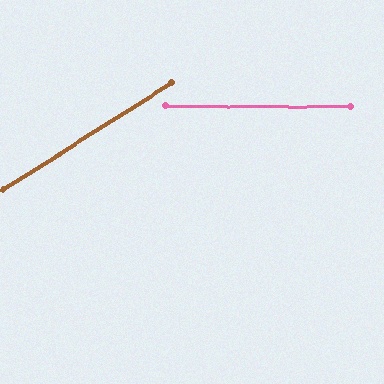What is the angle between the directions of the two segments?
Approximately 33 degrees.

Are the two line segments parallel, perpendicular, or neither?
Neither parallel nor perpendicular — they differ by about 33°.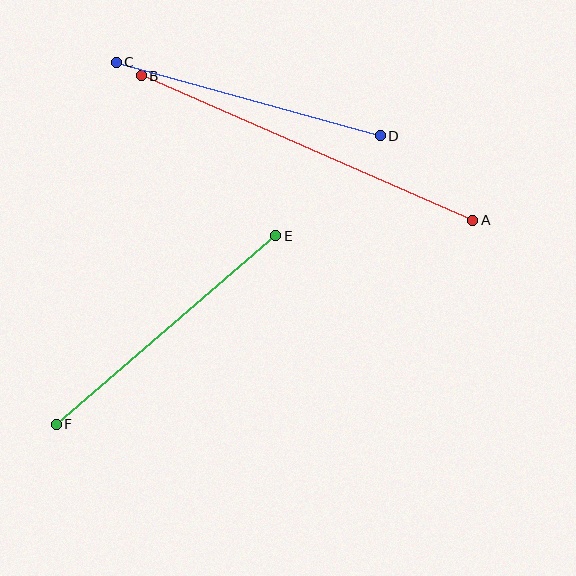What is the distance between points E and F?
The distance is approximately 290 pixels.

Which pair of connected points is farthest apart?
Points A and B are farthest apart.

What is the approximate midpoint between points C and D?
The midpoint is at approximately (248, 99) pixels.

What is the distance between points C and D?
The distance is approximately 274 pixels.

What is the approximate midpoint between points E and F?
The midpoint is at approximately (166, 330) pixels.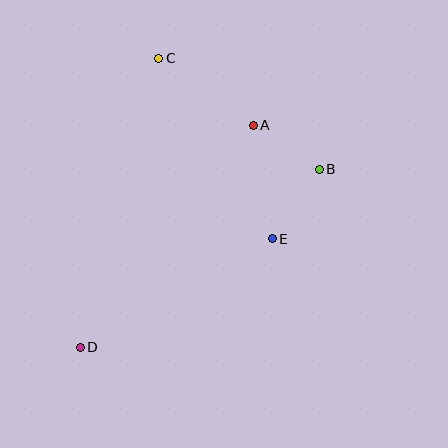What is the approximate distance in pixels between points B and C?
The distance between B and C is approximately 195 pixels.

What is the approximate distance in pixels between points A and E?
The distance between A and E is approximately 115 pixels.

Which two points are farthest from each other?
Points C and D are farthest from each other.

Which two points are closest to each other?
Points A and B are closest to each other.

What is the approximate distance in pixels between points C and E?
The distance between C and E is approximately 213 pixels.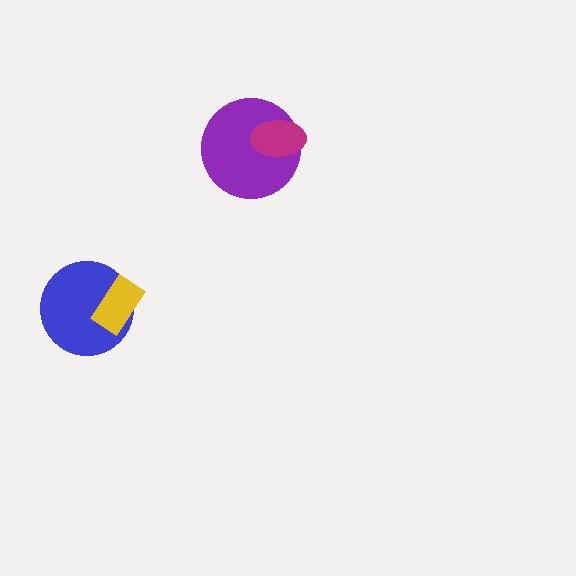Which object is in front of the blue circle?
The yellow rectangle is in front of the blue circle.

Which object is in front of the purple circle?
The magenta ellipse is in front of the purple circle.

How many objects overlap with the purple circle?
1 object overlaps with the purple circle.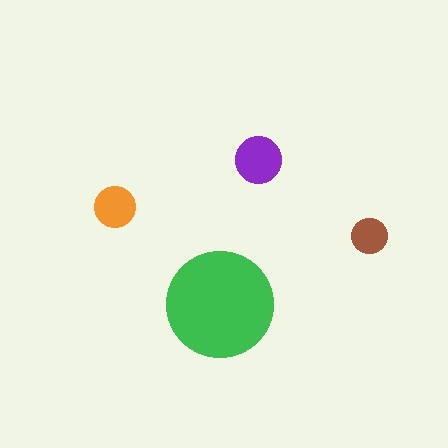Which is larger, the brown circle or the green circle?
The green one.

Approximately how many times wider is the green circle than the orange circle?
About 2.5 times wider.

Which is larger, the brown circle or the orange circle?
The orange one.